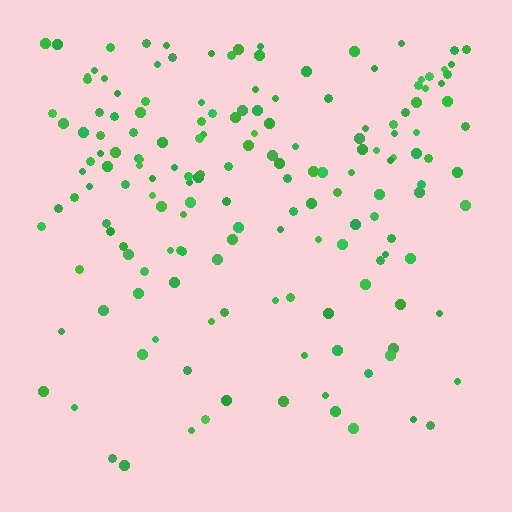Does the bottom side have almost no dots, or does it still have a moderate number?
Still a moderate number, just noticeably fewer than the top.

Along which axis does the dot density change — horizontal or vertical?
Vertical.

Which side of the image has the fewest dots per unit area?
The bottom.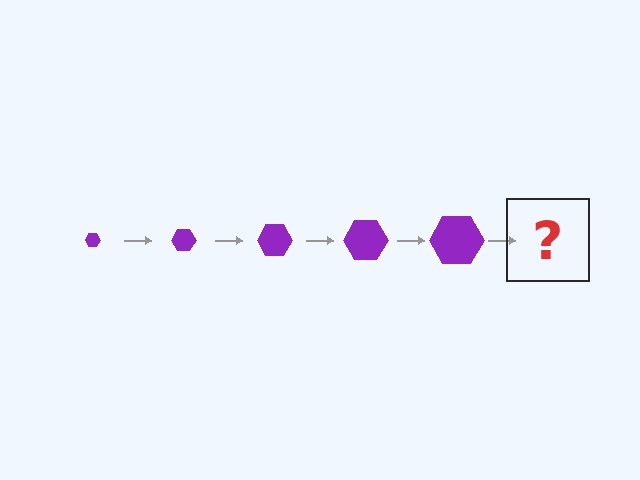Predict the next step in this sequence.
The next step is a purple hexagon, larger than the previous one.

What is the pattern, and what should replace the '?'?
The pattern is that the hexagon gets progressively larger each step. The '?' should be a purple hexagon, larger than the previous one.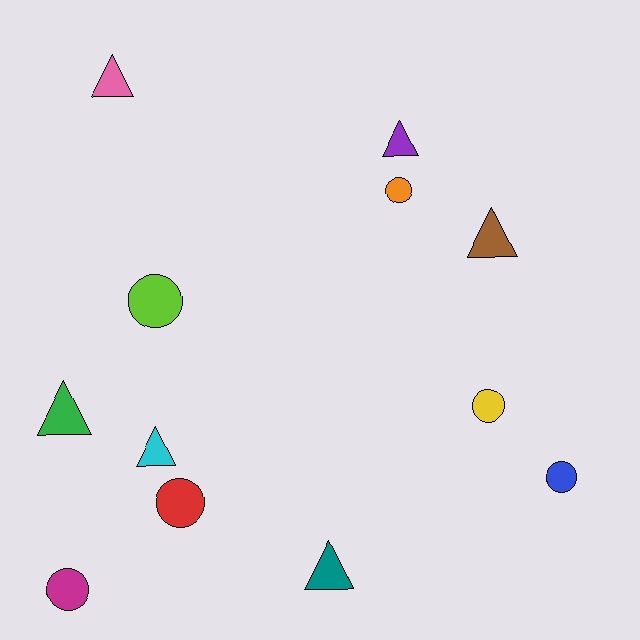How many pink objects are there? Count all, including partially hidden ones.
There is 1 pink object.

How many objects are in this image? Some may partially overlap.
There are 12 objects.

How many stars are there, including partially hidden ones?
There are no stars.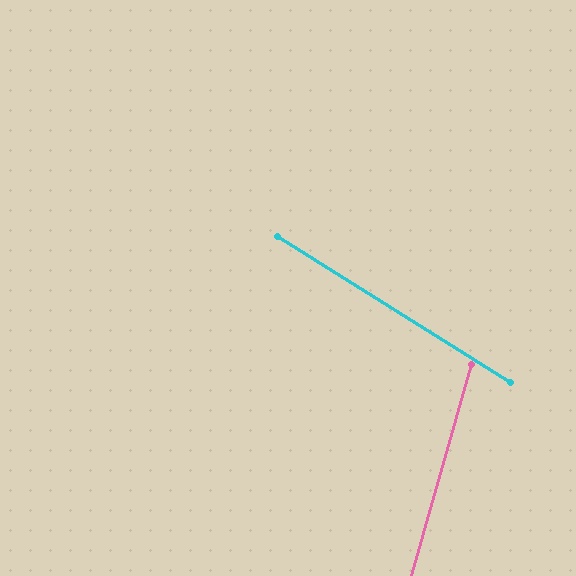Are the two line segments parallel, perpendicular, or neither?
Neither parallel nor perpendicular — they differ by about 74°.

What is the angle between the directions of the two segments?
Approximately 74 degrees.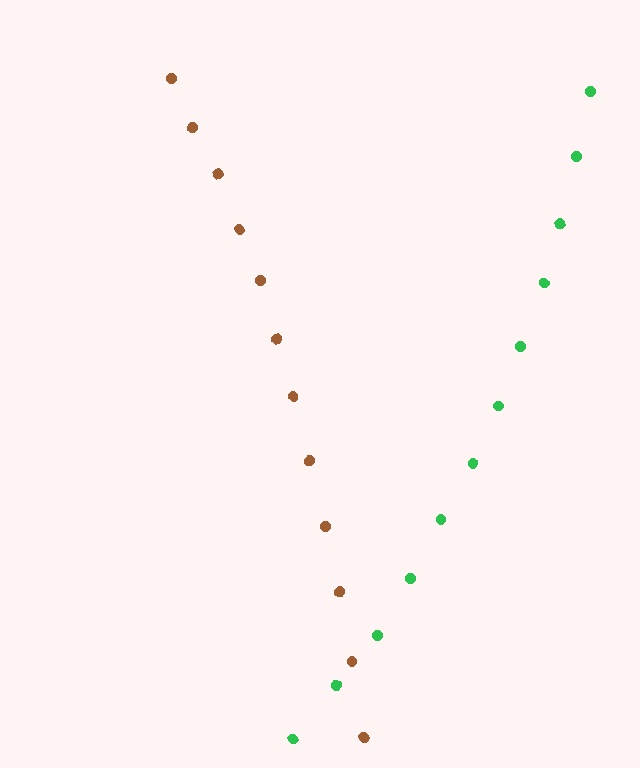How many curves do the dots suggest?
There are 2 distinct paths.